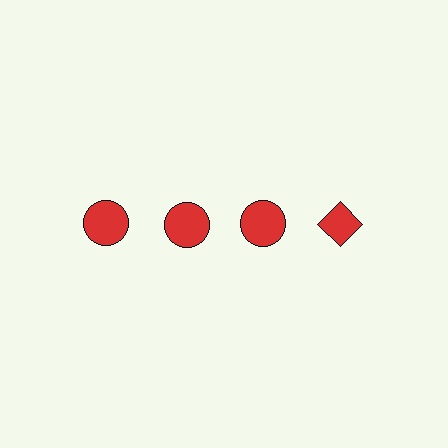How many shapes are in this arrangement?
There are 4 shapes arranged in a grid pattern.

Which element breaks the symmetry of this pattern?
The red diamond in the top row, second from right column breaks the symmetry. All other shapes are red circles.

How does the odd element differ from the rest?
It has a different shape: diamond instead of circle.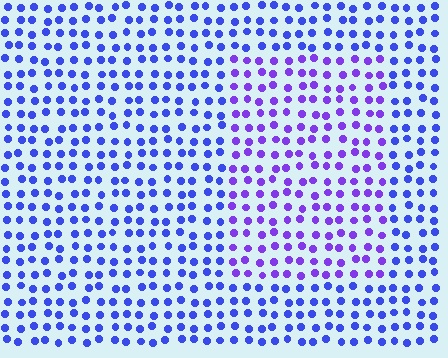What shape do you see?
I see a rectangle.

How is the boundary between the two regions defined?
The boundary is defined purely by a slight shift in hue (about 31 degrees). Spacing, size, and orientation are identical on both sides.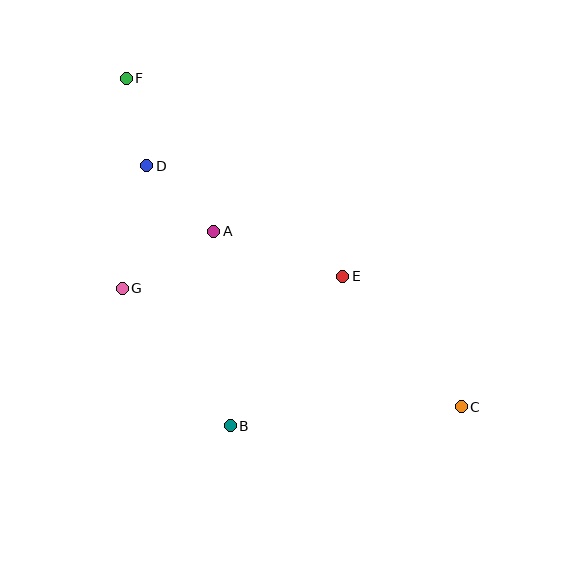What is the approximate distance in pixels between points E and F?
The distance between E and F is approximately 293 pixels.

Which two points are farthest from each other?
Points C and F are farthest from each other.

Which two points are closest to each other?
Points D and F are closest to each other.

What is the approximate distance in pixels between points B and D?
The distance between B and D is approximately 273 pixels.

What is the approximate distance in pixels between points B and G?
The distance between B and G is approximately 175 pixels.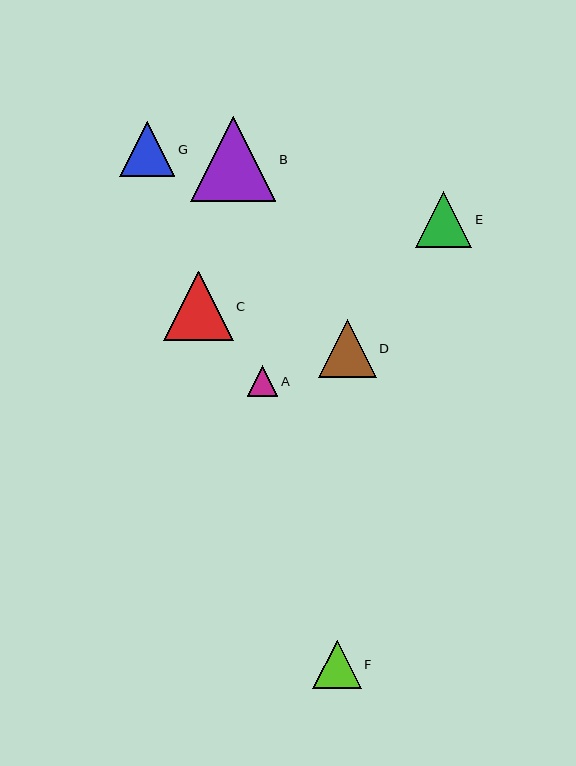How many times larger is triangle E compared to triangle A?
Triangle E is approximately 1.8 times the size of triangle A.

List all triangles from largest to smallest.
From largest to smallest: B, C, D, E, G, F, A.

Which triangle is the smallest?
Triangle A is the smallest with a size of approximately 31 pixels.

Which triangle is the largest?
Triangle B is the largest with a size of approximately 85 pixels.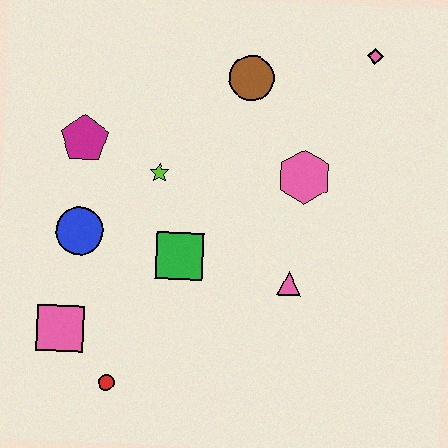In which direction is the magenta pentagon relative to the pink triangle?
The magenta pentagon is to the left of the pink triangle.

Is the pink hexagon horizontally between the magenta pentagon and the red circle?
No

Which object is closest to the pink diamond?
The brown circle is closest to the pink diamond.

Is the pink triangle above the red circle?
Yes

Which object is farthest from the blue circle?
The pink diamond is farthest from the blue circle.